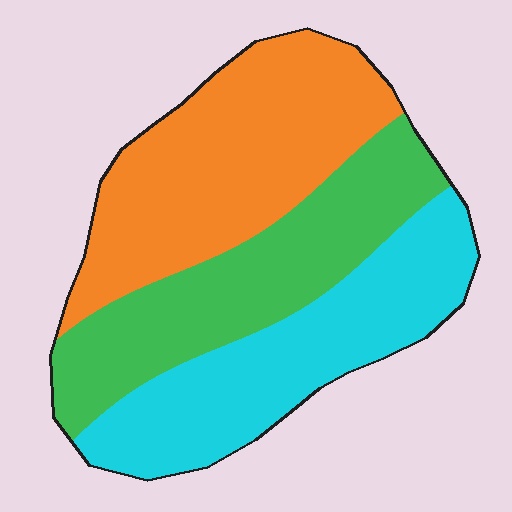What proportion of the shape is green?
Green takes up about one third (1/3) of the shape.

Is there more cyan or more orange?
Orange.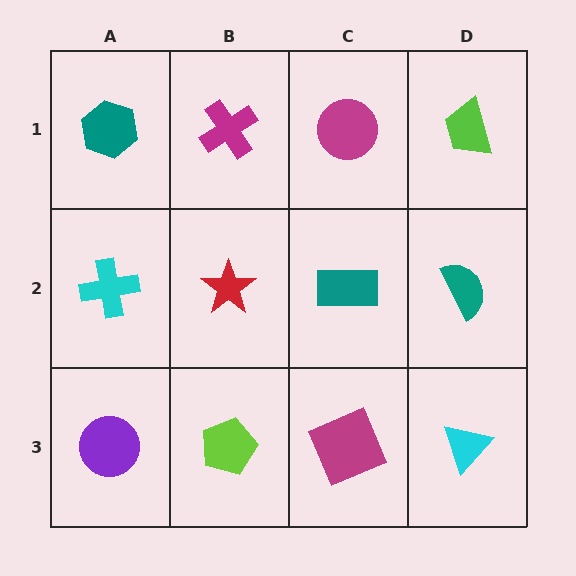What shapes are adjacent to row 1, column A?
A cyan cross (row 2, column A), a magenta cross (row 1, column B).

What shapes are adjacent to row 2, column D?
A lime trapezoid (row 1, column D), a cyan triangle (row 3, column D), a teal rectangle (row 2, column C).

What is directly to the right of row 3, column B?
A magenta square.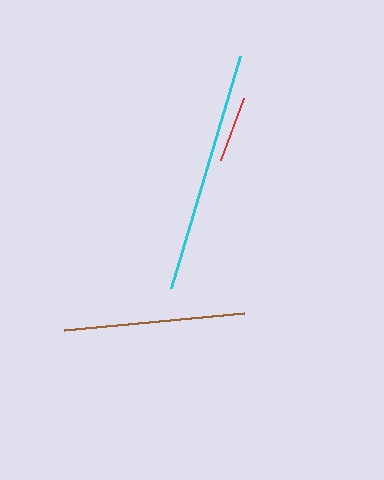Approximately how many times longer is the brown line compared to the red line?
The brown line is approximately 2.7 times the length of the red line.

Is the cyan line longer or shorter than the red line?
The cyan line is longer than the red line.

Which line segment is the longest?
The cyan line is the longest at approximately 242 pixels.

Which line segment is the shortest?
The red line is the shortest at approximately 67 pixels.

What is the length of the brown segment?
The brown segment is approximately 180 pixels long.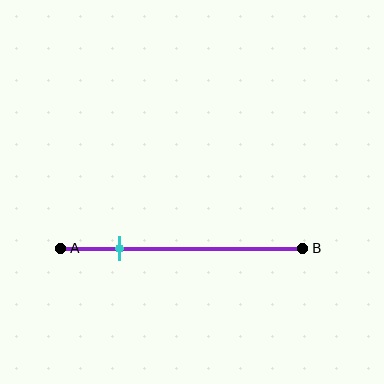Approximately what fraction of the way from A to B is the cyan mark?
The cyan mark is approximately 25% of the way from A to B.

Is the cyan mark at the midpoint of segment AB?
No, the mark is at about 25% from A, not at the 50% midpoint.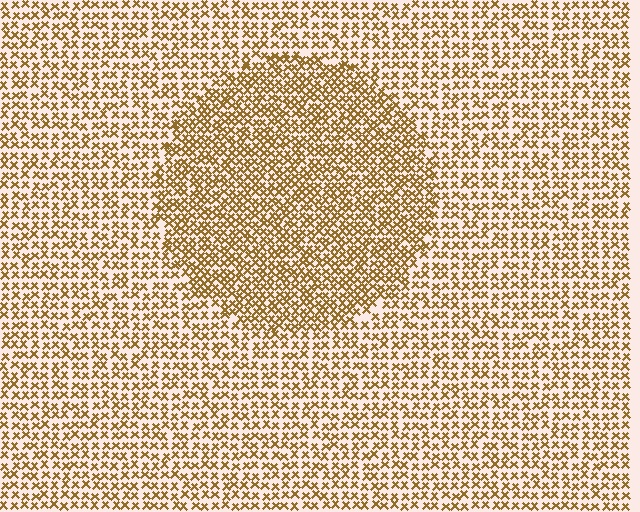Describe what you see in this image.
The image contains small brown elements arranged at two different densities. A circle-shaped region is visible where the elements are more densely packed than the surrounding area.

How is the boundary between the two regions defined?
The boundary is defined by a change in element density (approximately 1.6x ratio). All elements are the same color, size, and shape.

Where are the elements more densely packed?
The elements are more densely packed inside the circle boundary.